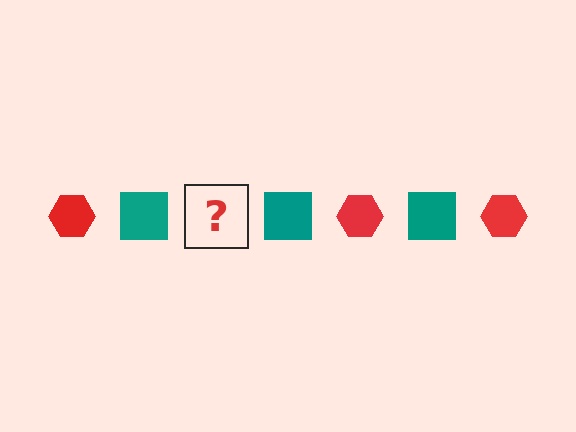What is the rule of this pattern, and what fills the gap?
The rule is that the pattern alternates between red hexagon and teal square. The gap should be filled with a red hexagon.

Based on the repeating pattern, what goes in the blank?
The blank should be a red hexagon.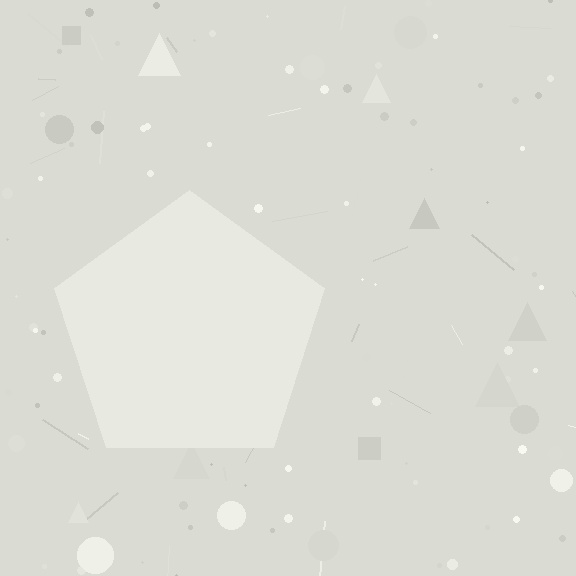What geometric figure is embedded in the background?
A pentagon is embedded in the background.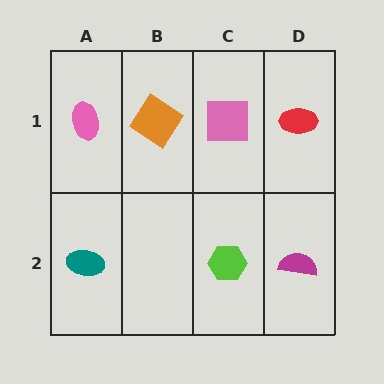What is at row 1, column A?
A pink ellipse.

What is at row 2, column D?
A magenta semicircle.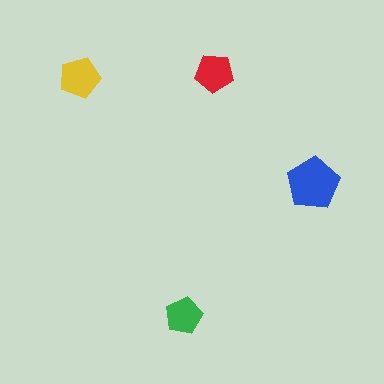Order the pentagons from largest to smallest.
the blue one, the yellow one, the red one, the green one.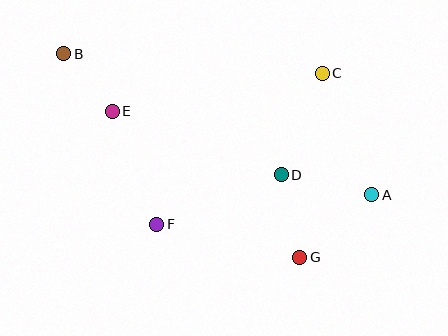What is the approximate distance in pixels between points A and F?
The distance between A and F is approximately 217 pixels.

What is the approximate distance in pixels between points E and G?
The distance between E and G is approximately 238 pixels.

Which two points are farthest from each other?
Points A and B are farthest from each other.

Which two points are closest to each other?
Points B and E are closest to each other.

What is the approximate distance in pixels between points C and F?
The distance between C and F is approximately 224 pixels.